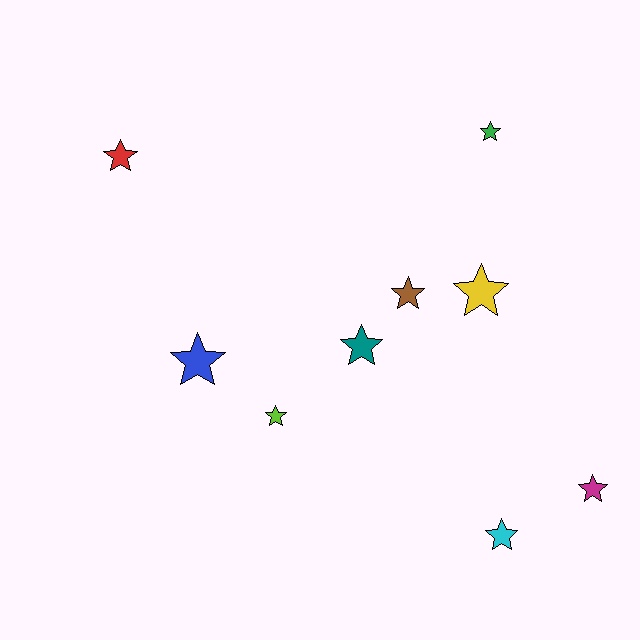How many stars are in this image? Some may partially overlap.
There are 9 stars.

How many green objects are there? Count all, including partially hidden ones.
There is 1 green object.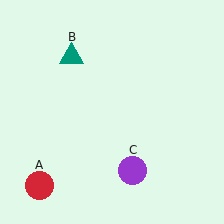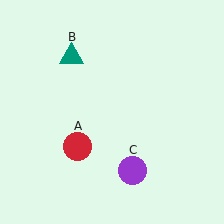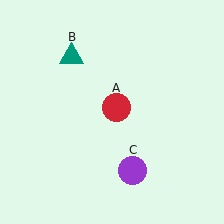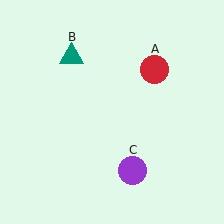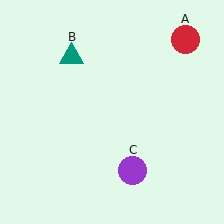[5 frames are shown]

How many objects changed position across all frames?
1 object changed position: red circle (object A).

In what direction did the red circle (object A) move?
The red circle (object A) moved up and to the right.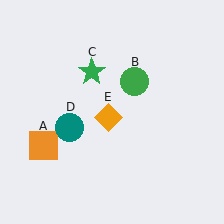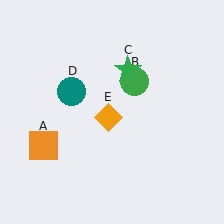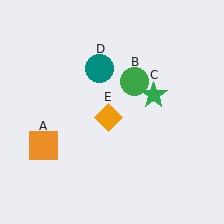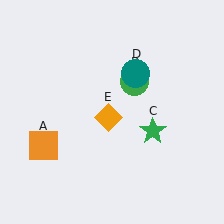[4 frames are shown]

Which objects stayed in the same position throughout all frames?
Orange square (object A) and green circle (object B) and orange diamond (object E) remained stationary.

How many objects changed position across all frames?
2 objects changed position: green star (object C), teal circle (object D).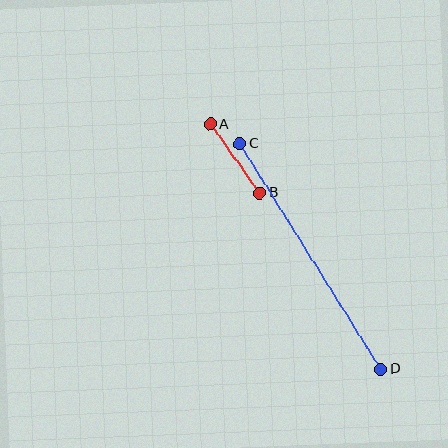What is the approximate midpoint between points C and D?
The midpoint is at approximately (310, 256) pixels.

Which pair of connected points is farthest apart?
Points C and D are farthest apart.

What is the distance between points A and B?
The distance is approximately 85 pixels.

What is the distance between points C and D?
The distance is approximately 266 pixels.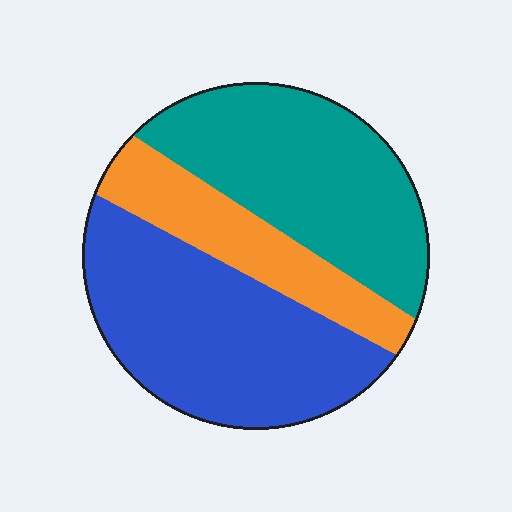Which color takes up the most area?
Blue, at roughly 40%.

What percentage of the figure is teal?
Teal covers roughly 40% of the figure.